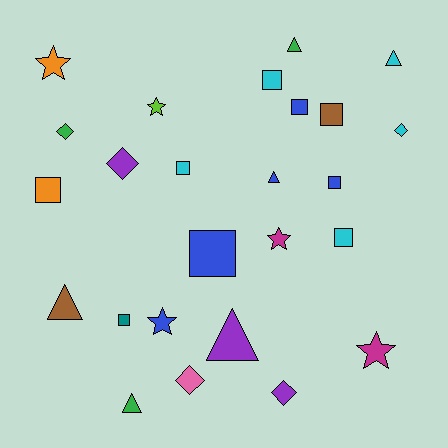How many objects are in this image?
There are 25 objects.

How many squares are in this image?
There are 9 squares.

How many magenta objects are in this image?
There are 2 magenta objects.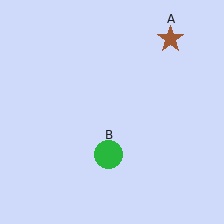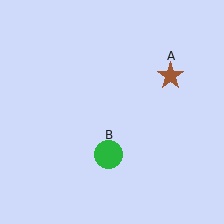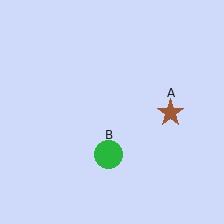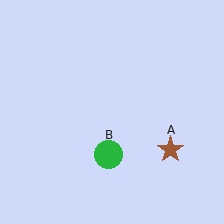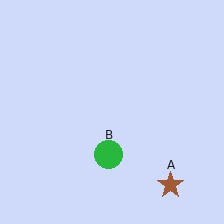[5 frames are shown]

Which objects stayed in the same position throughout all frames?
Green circle (object B) remained stationary.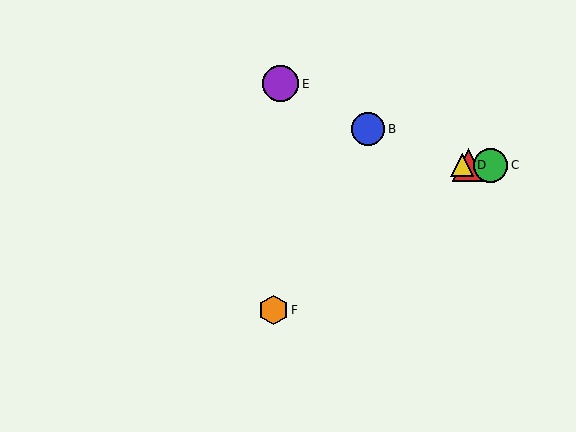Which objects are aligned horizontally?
Objects A, C, D are aligned horizontally.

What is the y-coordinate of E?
Object E is at y≈84.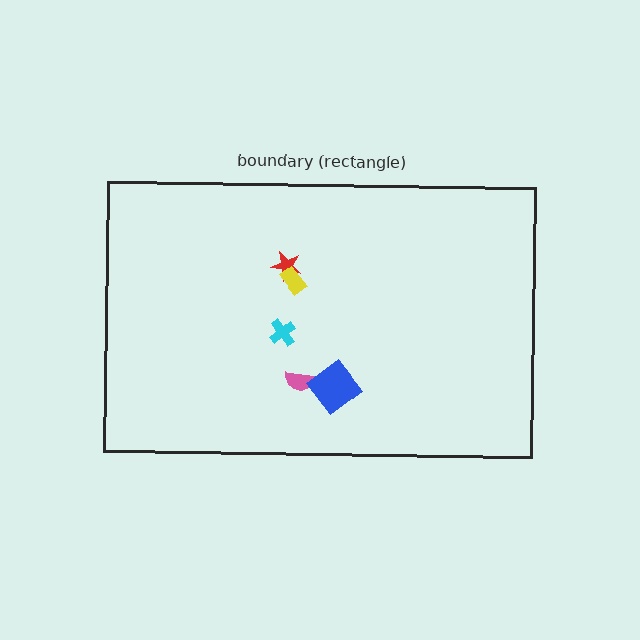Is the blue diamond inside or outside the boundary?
Inside.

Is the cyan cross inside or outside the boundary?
Inside.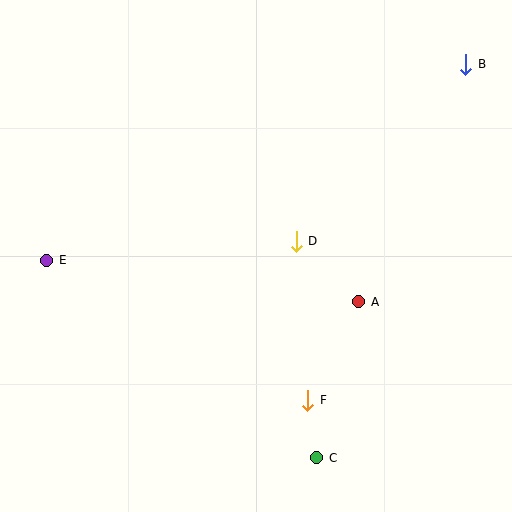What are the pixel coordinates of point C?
Point C is at (317, 458).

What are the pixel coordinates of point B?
Point B is at (466, 64).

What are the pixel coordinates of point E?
Point E is at (47, 260).